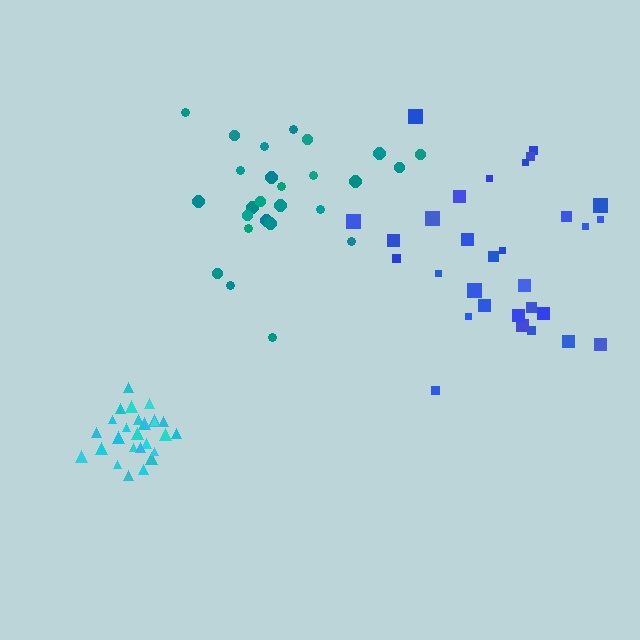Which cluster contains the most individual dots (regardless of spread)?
Blue (30).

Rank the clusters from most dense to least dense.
cyan, blue, teal.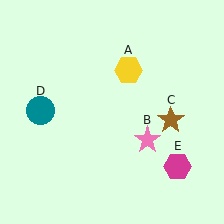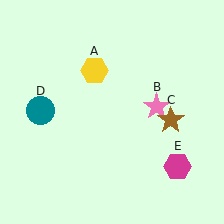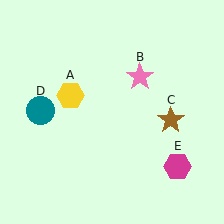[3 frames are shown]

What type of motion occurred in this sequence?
The yellow hexagon (object A), pink star (object B) rotated counterclockwise around the center of the scene.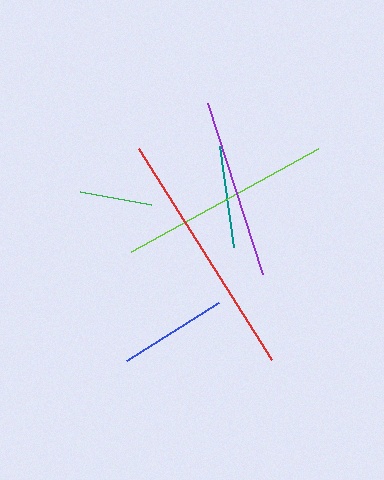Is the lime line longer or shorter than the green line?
The lime line is longer than the green line.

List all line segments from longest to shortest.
From longest to shortest: red, lime, purple, blue, teal, green.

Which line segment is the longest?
The red line is the longest at approximately 250 pixels.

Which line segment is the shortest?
The green line is the shortest at approximately 73 pixels.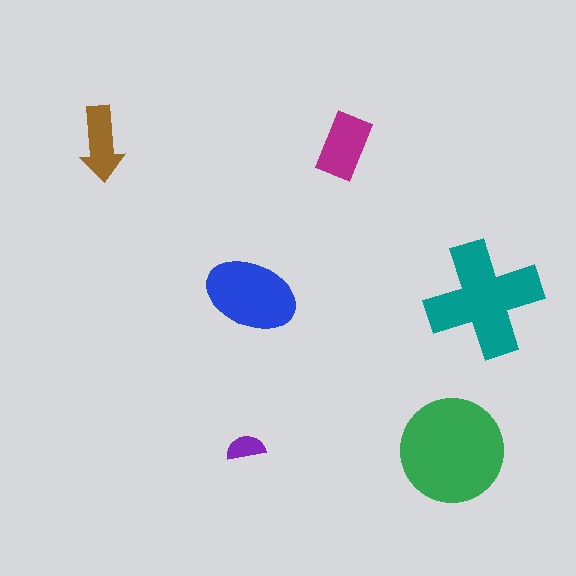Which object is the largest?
The green circle.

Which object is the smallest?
The purple semicircle.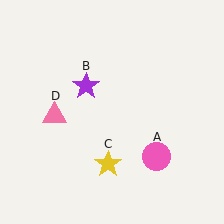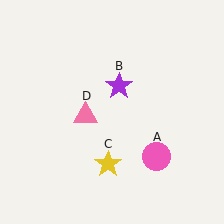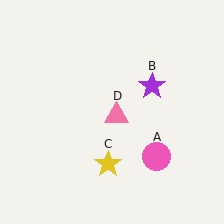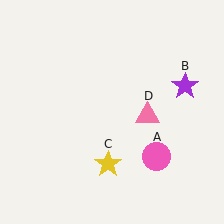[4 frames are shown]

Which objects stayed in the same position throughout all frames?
Pink circle (object A) and yellow star (object C) remained stationary.